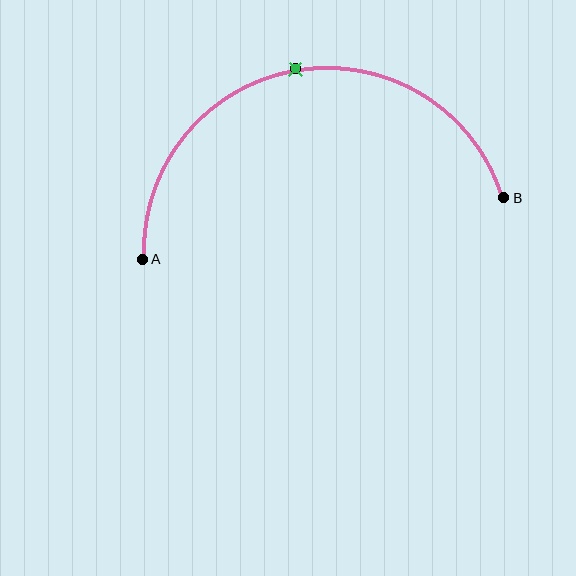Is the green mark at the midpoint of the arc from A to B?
Yes. The green mark lies on the arc at equal arc-length from both A and B — it is the arc midpoint.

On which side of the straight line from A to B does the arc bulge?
The arc bulges above the straight line connecting A and B.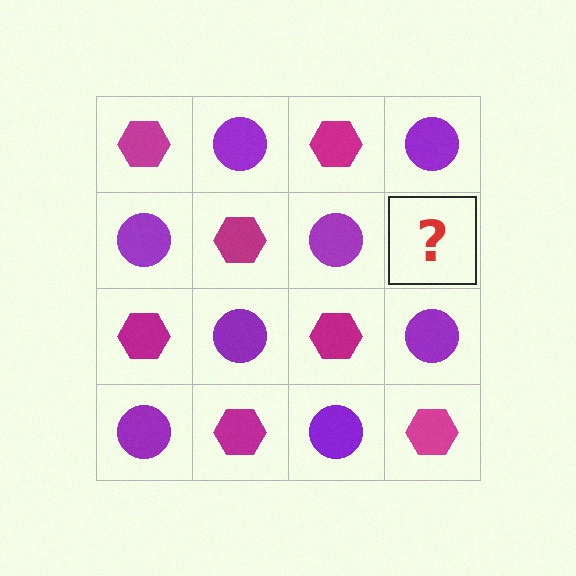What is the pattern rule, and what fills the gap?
The rule is that it alternates magenta hexagon and purple circle in a checkerboard pattern. The gap should be filled with a magenta hexagon.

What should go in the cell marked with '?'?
The missing cell should contain a magenta hexagon.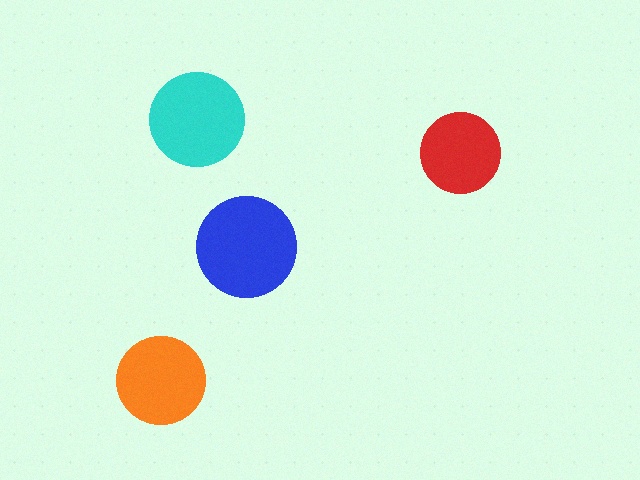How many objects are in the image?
There are 4 objects in the image.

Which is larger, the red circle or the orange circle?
The orange one.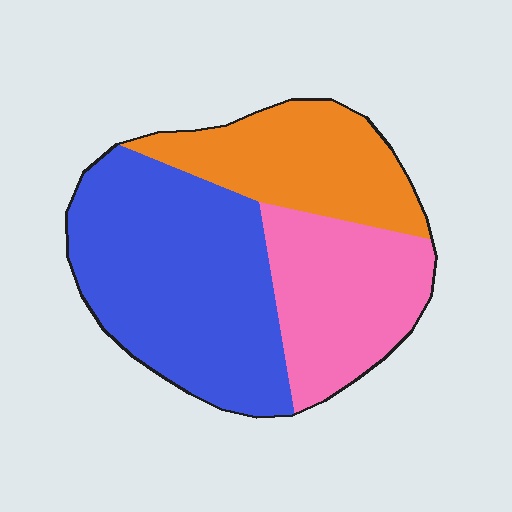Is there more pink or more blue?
Blue.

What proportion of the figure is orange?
Orange covers 25% of the figure.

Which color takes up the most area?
Blue, at roughly 45%.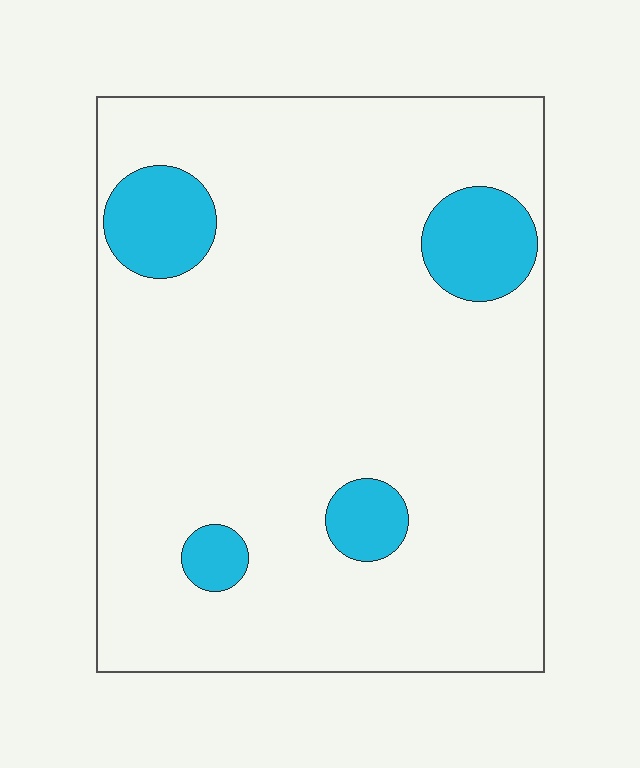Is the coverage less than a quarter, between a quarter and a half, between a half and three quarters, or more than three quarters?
Less than a quarter.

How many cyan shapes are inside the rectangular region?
4.